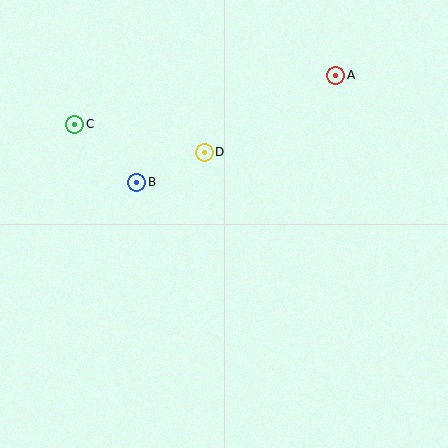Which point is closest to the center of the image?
Point D at (204, 152) is closest to the center.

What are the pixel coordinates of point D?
Point D is at (204, 152).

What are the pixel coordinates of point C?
Point C is at (75, 124).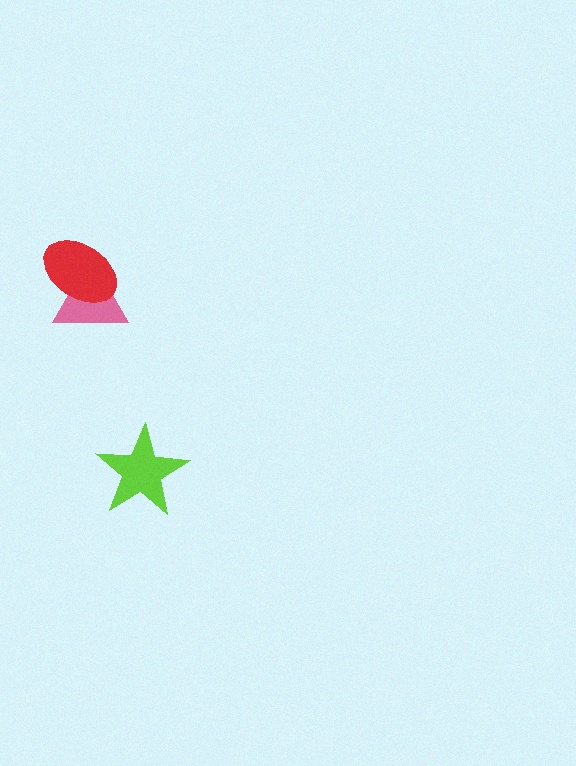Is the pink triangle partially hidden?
Yes, it is partially covered by another shape.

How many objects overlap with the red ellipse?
1 object overlaps with the red ellipse.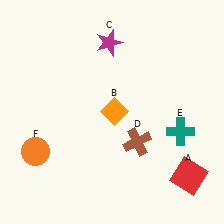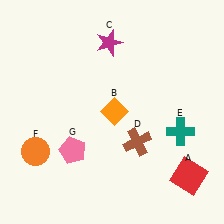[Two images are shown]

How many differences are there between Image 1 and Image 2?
There is 1 difference between the two images.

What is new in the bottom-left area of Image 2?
A pink pentagon (G) was added in the bottom-left area of Image 2.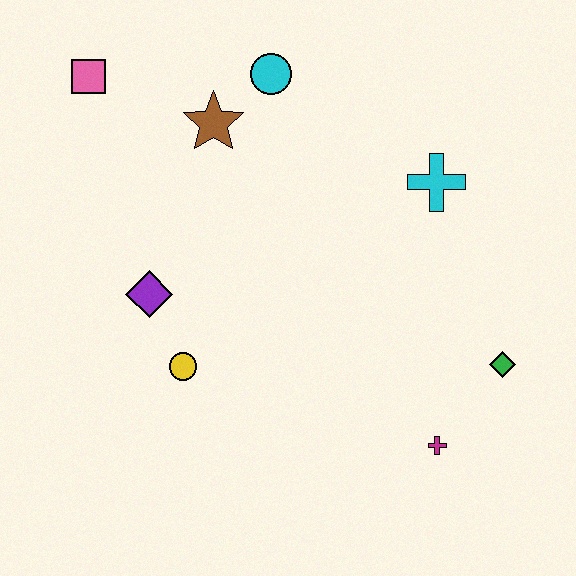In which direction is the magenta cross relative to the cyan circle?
The magenta cross is below the cyan circle.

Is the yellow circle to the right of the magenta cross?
No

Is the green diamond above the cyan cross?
No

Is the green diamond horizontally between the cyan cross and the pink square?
No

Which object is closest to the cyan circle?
The brown star is closest to the cyan circle.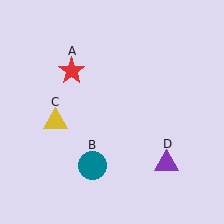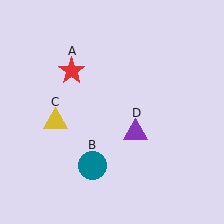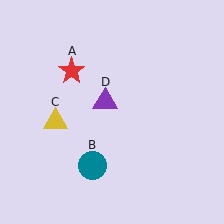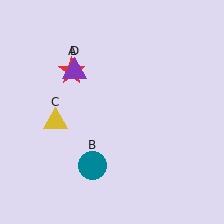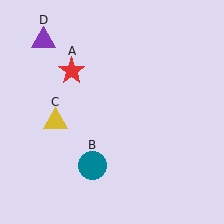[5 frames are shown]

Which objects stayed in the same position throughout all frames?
Red star (object A) and teal circle (object B) and yellow triangle (object C) remained stationary.